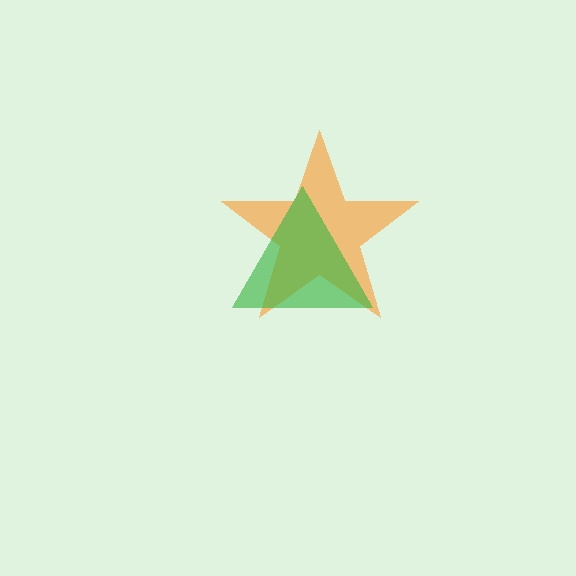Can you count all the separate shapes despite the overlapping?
Yes, there are 2 separate shapes.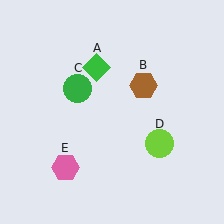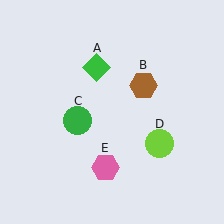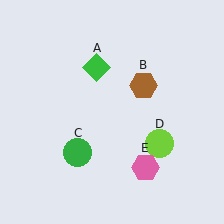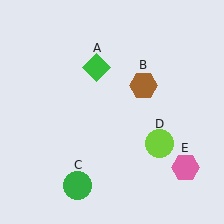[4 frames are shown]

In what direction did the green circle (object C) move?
The green circle (object C) moved down.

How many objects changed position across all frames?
2 objects changed position: green circle (object C), pink hexagon (object E).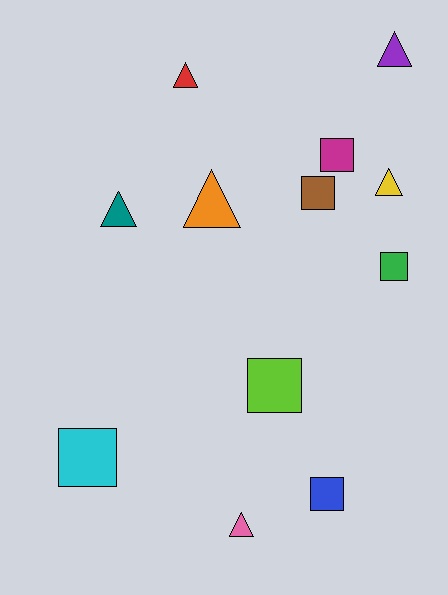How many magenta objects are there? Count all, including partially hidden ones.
There is 1 magenta object.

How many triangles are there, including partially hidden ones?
There are 6 triangles.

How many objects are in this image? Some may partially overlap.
There are 12 objects.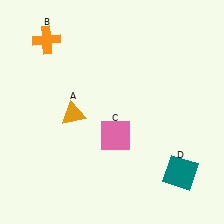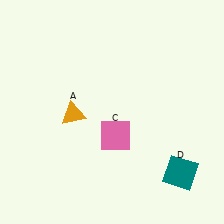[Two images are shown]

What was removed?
The orange cross (B) was removed in Image 2.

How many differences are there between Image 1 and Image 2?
There is 1 difference between the two images.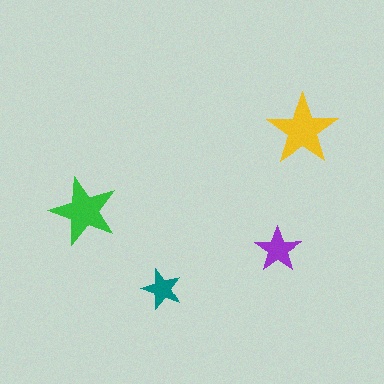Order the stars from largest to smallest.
the yellow one, the green one, the purple one, the teal one.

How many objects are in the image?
There are 4 objects in the image.